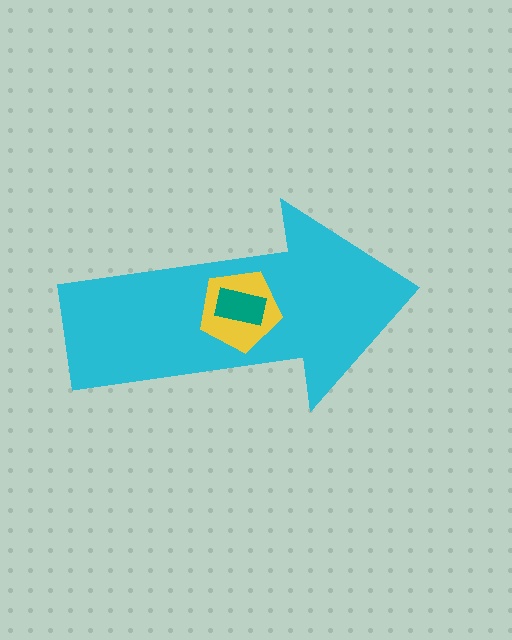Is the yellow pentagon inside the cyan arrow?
Yes.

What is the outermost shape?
The cyan arrow.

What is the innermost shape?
The teal rectangle.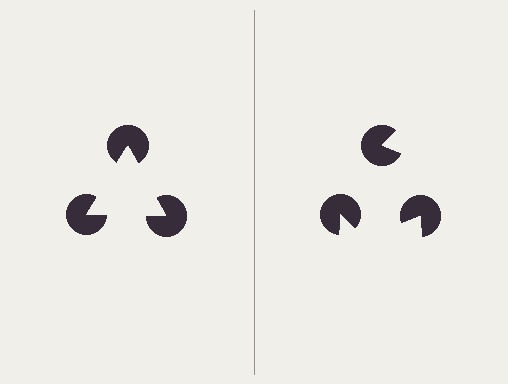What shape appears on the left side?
An illusory triangle.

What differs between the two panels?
The pac-man discs are positioned identically on both sides; only the wedge orientations differ. On the left they align to a triangle; on the right they are misaligned.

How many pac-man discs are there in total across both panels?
6 — 3 on each side.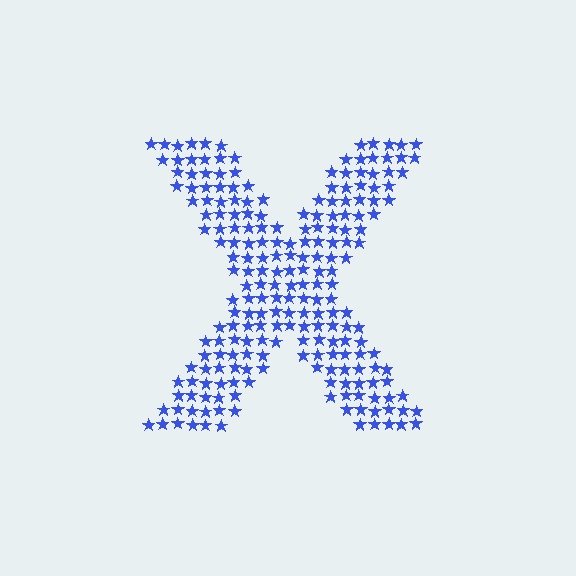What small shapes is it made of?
It is made of small stars.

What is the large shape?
The large shape is the letter X.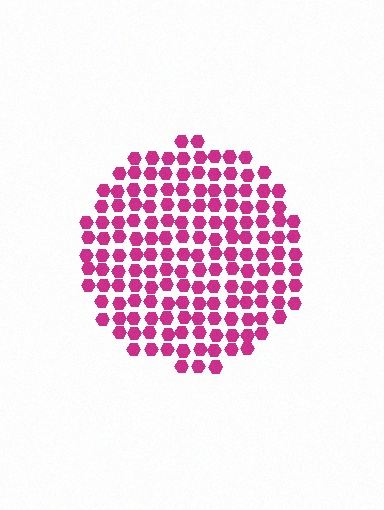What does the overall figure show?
The overall figure shows a circle.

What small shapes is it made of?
It is made of small hexagons.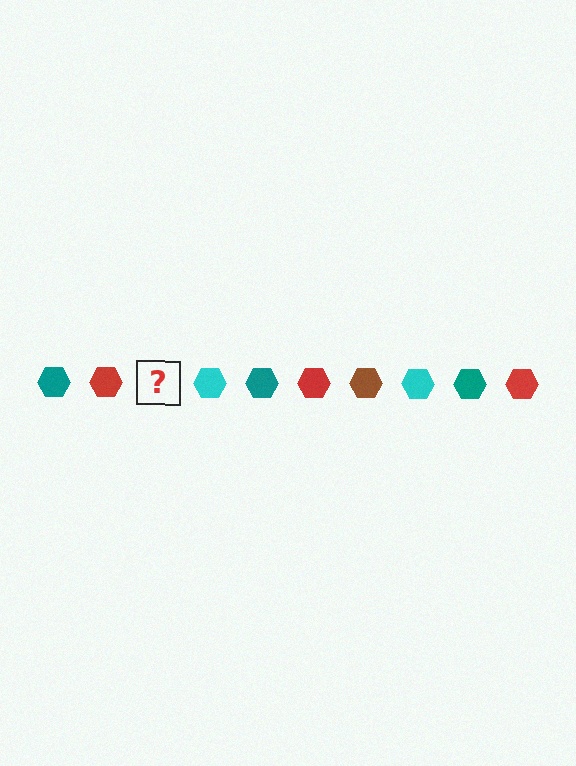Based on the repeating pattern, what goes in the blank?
The blank should be a brown hexagon.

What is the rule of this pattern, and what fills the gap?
The rule is that the pattern cycles through teal, red, brown, cyan hexagons. The gap should be filled with a brown hexagon.